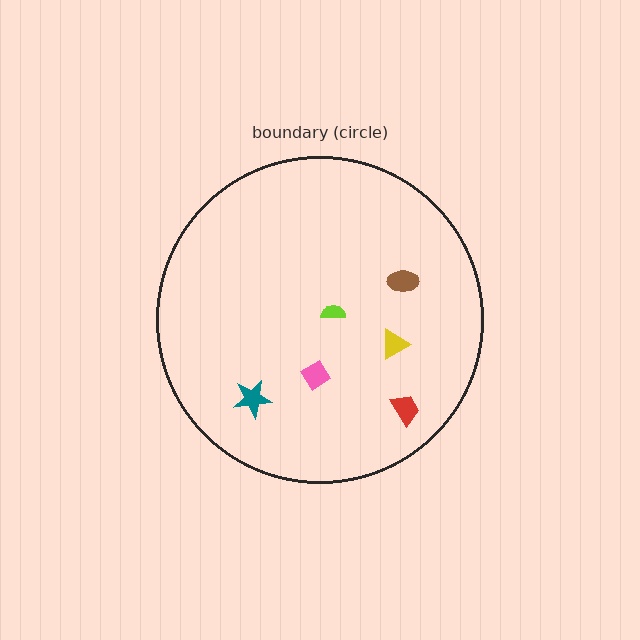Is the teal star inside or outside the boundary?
Inside.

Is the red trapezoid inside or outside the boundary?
Inside.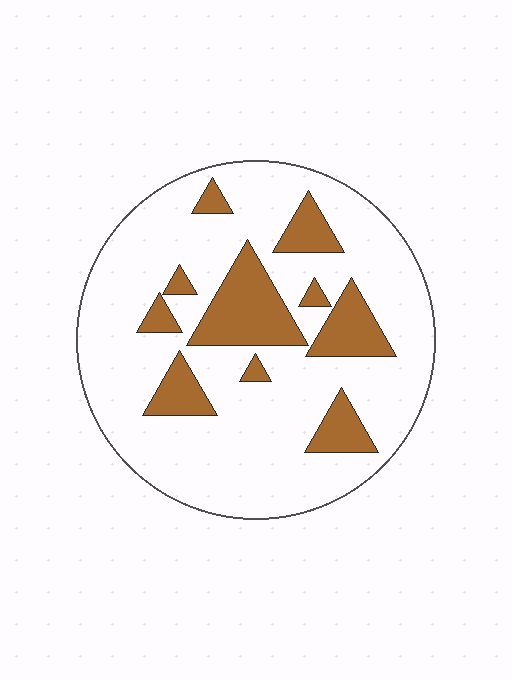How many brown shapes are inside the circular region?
10.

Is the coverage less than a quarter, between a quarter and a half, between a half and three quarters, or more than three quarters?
Less than a quarter.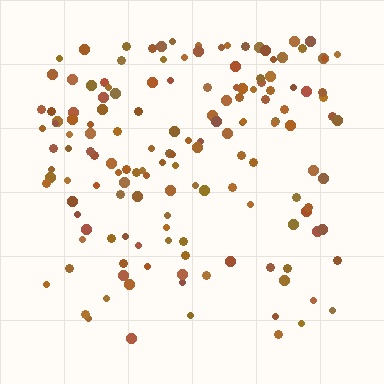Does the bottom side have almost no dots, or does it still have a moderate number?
Still a moderate number, just noticeably fewer than the top.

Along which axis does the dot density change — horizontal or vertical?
Vertical.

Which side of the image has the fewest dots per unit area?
The bottom.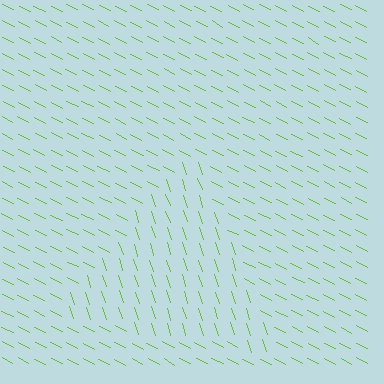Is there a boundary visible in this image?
Yes, there is a texture boundary formed by a change in line orientation.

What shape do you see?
I see a triangle.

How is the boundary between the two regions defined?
The boundary is defined purely by a change in line orientation (approximately 45 degrees difference). All lines are the same color and thickness.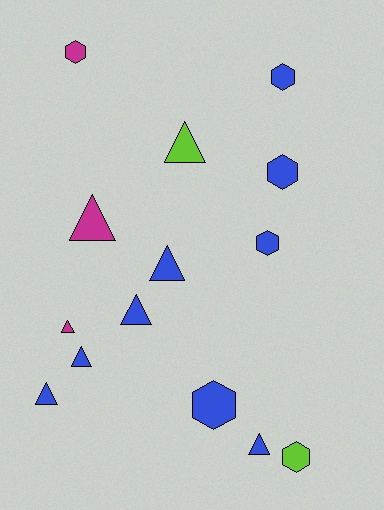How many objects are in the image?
There are 14 objects.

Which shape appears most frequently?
Triangle, with 8 objects.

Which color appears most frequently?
Blue, with 9 objects.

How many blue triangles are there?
There are 5 blue triangles.